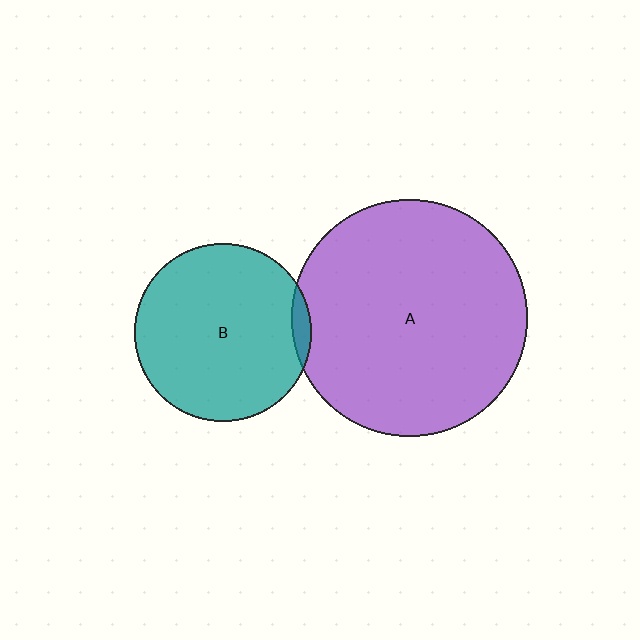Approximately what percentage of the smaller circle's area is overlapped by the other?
Approximately 5%.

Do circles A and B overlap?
Yes.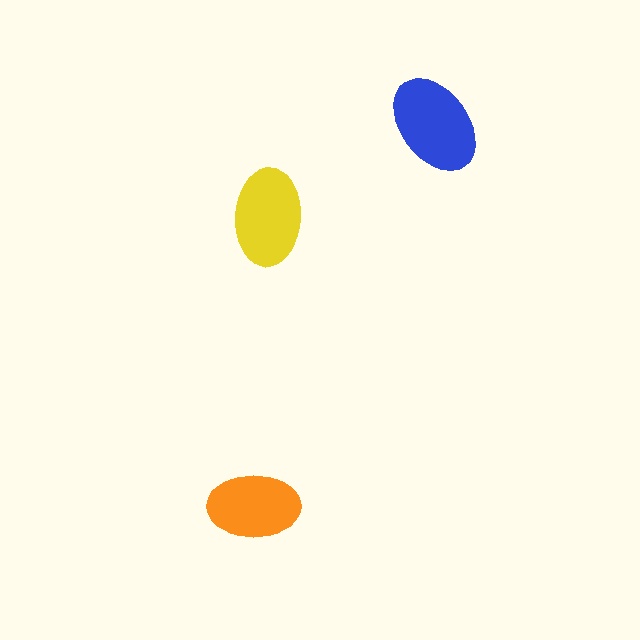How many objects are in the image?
There are 3 objects in the image.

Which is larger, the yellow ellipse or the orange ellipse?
The yellow one.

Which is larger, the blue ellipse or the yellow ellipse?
The blue one.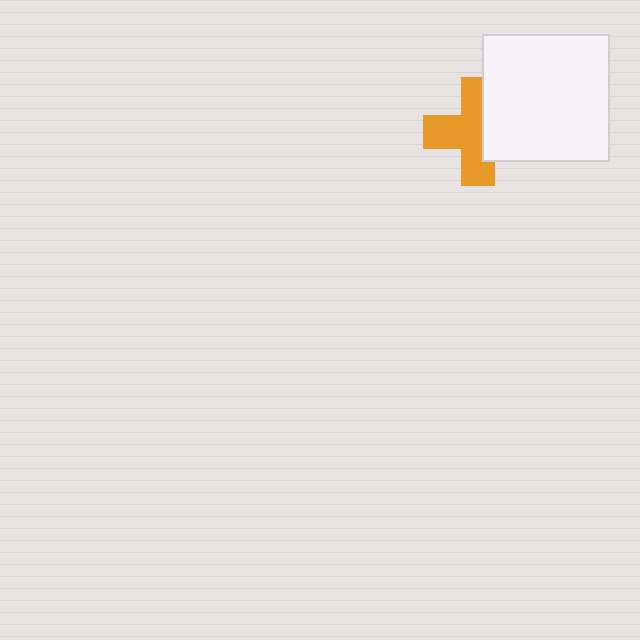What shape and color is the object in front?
The object in front is a white square.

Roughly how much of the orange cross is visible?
About half of it is visible (roughly 61%).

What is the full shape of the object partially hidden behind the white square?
The partially hidden object is an orange cross.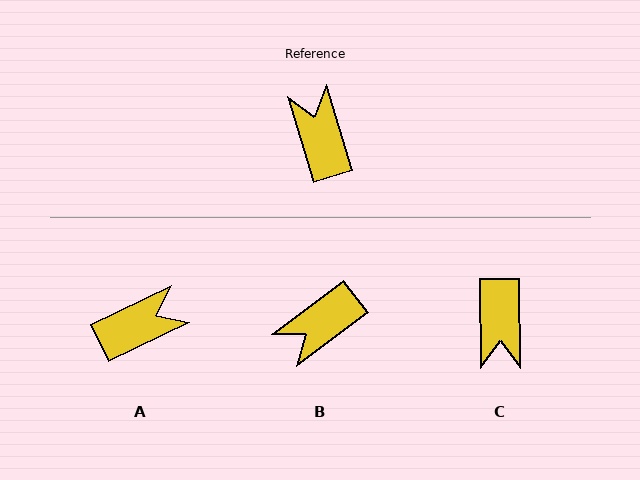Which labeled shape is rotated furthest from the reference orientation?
C, about 164 degrees away.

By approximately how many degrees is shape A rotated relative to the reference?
Approximately 81 degrees clockwise.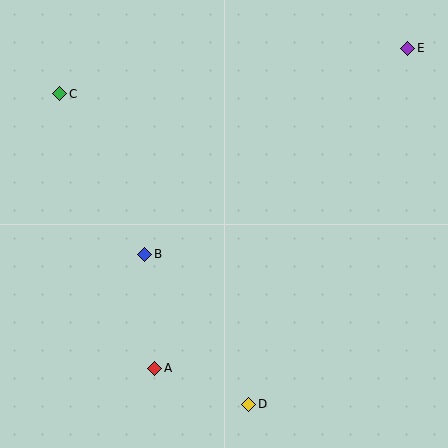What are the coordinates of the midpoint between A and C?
The midpoint between A and C is at (107, 231).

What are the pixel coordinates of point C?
Point C is at (60, 94).